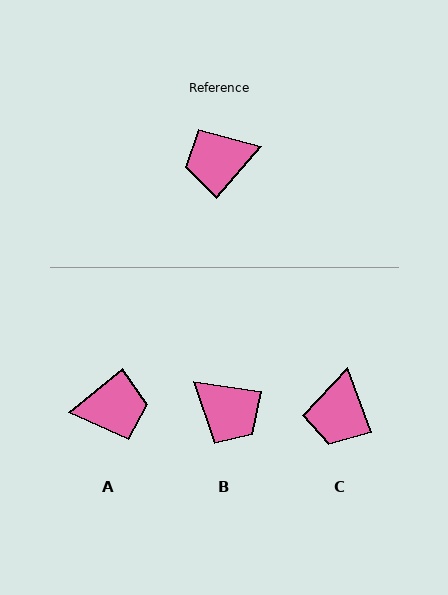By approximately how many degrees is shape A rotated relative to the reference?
Approximately 171 degrees counter-clockwise.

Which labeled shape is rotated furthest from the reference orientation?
A, about 171 degrees away.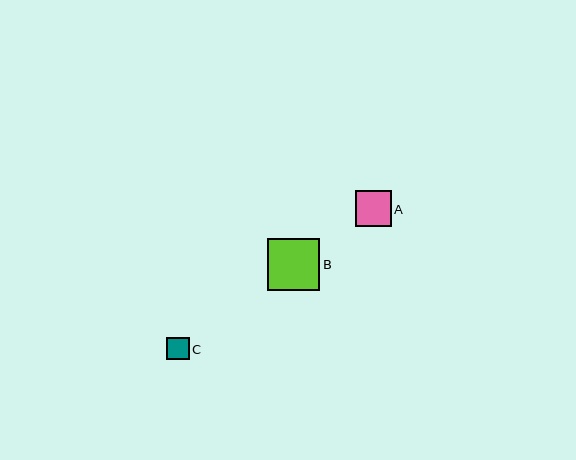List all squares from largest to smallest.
From largest to smallest: B, A, C.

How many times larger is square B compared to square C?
Square B is approximately 2.3 times the size of square C.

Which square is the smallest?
Square C is the smallest with a size of approximately 23 pixels.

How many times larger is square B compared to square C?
Square B is approximately 2.3 times the size of square C.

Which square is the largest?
Square B is the largest with a size of approximately 53 pixels.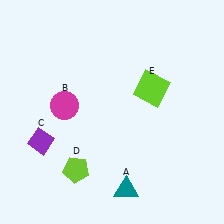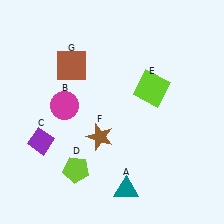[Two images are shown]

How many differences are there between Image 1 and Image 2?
There are 2 differences between the two images.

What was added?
A brown star (F), a brown square (G) were added in Image 2.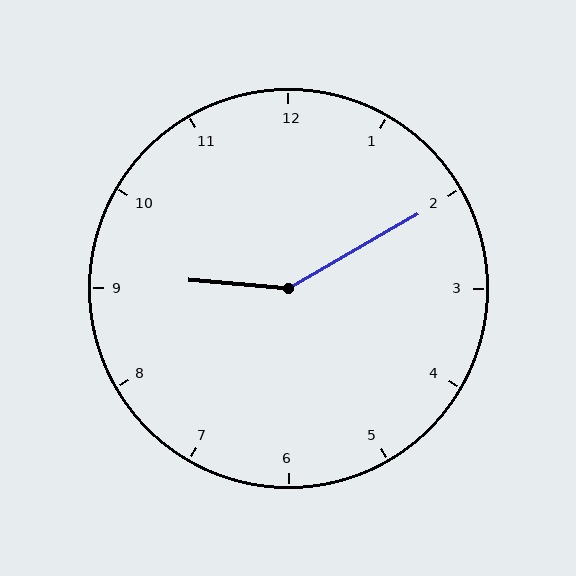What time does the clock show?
9:10.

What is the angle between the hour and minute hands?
Approximately 145 degrees.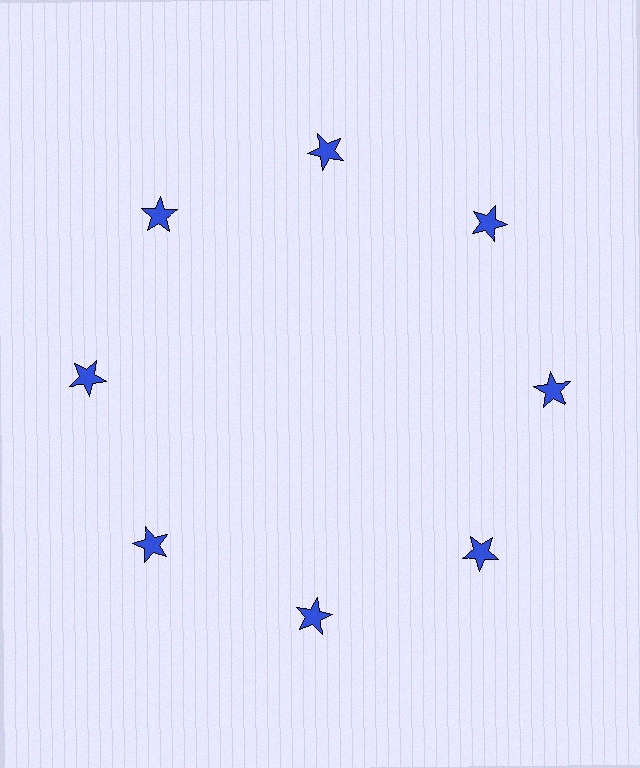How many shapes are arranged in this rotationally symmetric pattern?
There are 8 shapes, arranged in 8 groups of 1.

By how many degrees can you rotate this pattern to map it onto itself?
The pattern maps onto itself every 45 degrees of rotation.